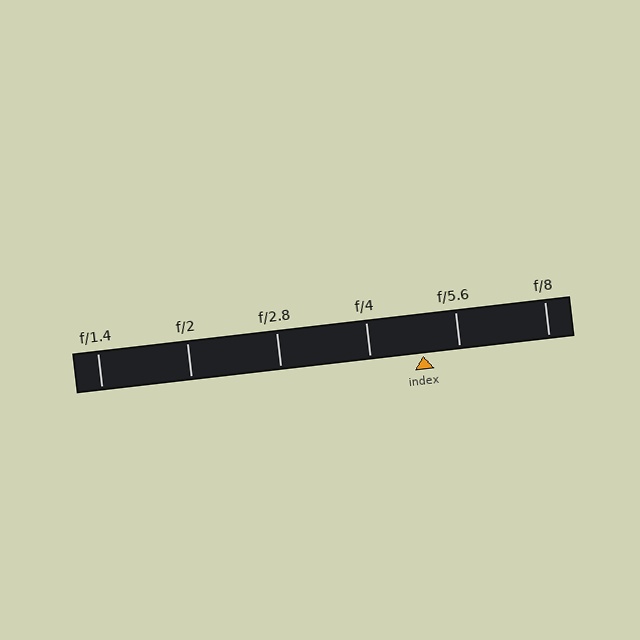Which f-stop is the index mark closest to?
The index mark is closest to f/5.6.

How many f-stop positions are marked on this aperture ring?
There are 6 f-stop positions marked.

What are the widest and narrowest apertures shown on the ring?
The widest aperture shown is f/1.4 and the narrowest is f/8.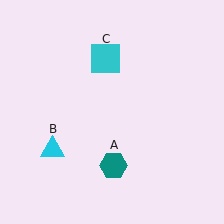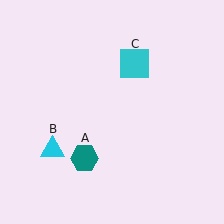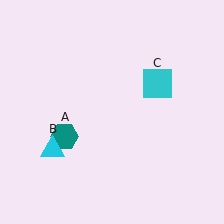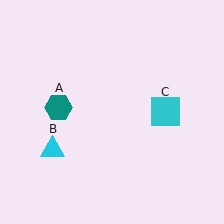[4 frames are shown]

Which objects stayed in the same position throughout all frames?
Cyan triangle (object B) remained stationary.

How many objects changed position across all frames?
2 objects changed position: teal hexagon (object A), cyan square (object C).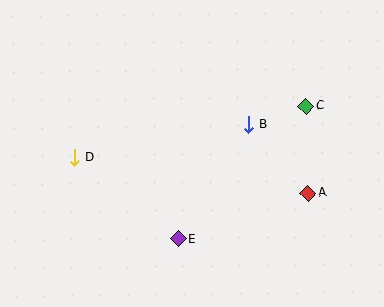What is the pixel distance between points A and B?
The distance between A and B is 91 pixels.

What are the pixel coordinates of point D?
Point D is at (75, 158).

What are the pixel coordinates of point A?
Point A is at (308, 193).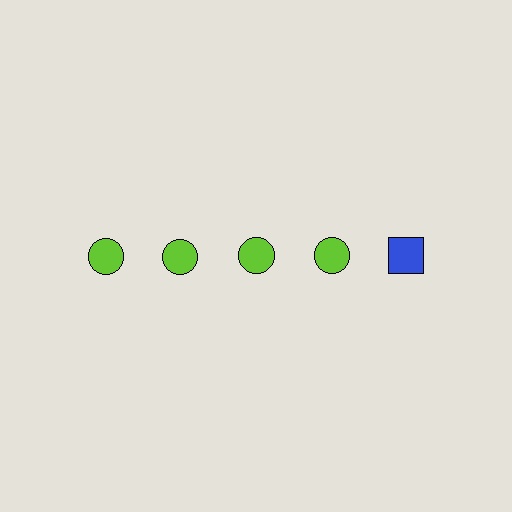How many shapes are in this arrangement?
There are 5 shapes arranged in a grid pattern.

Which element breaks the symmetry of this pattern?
The blue square in the top row, rightmost column breaks the symmetry. All other shapes are lime circles.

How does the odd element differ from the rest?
It differs in both color (blue instead of lime) and shape (square instead of circle).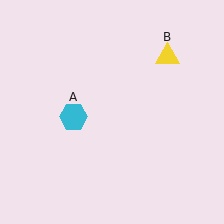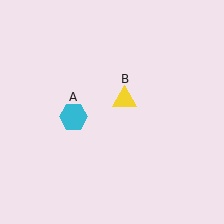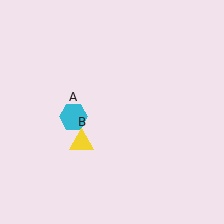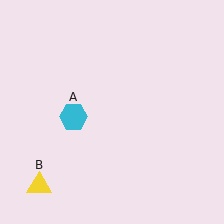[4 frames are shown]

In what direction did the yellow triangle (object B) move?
The yellow triangle (object B) moved down and to the left.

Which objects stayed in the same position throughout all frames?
Cyan hexagon (object A) remained stationary.